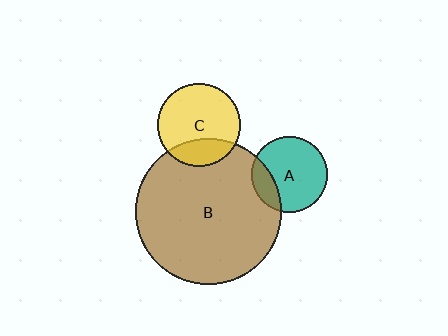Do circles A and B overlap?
Yes.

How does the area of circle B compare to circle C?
Approximately 3.2 times.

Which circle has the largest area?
Circle B (brown).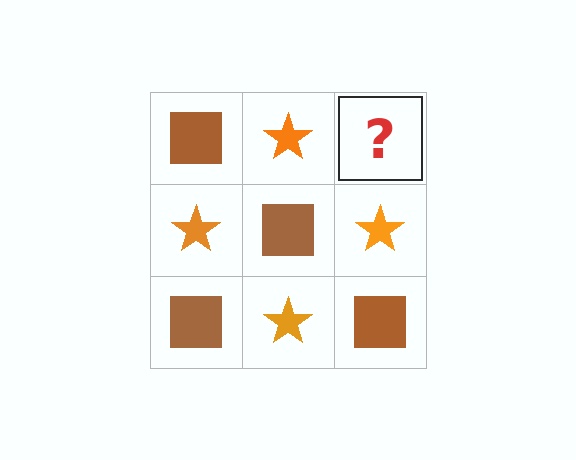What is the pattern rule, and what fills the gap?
The rule is that it alternates brown square and orange star in a checkerboard pattern. The gap should be filled with a brown square.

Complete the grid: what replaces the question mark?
The question mark should be replaced with a brown square.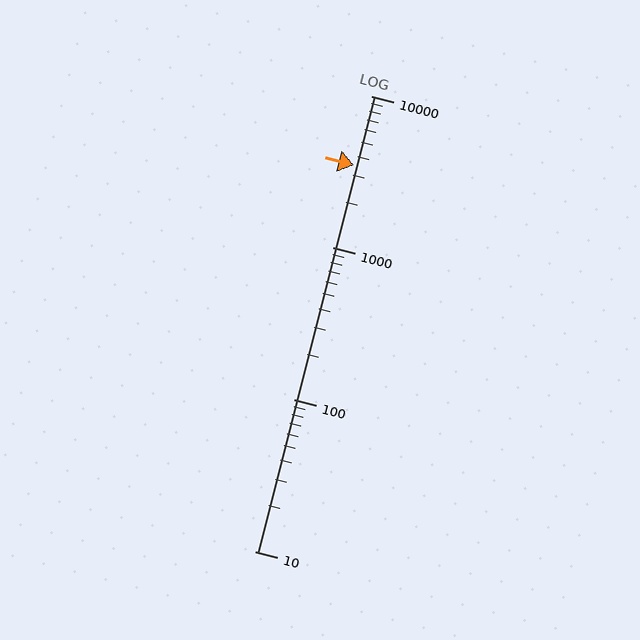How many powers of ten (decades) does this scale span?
The scale spans 3 decades, from 10 to 10000.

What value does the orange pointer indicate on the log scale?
The pointer indicates approximately 3500.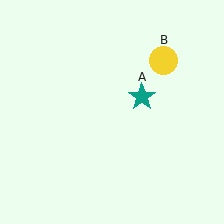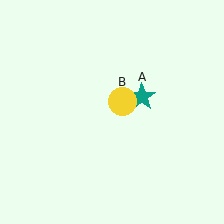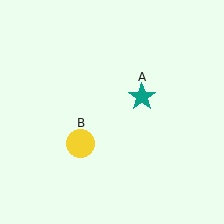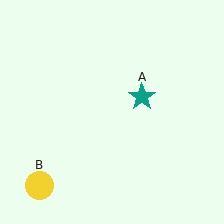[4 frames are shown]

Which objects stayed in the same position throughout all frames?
Teal star (object A) remained stationary.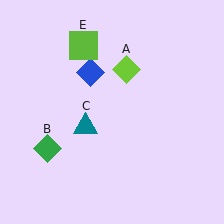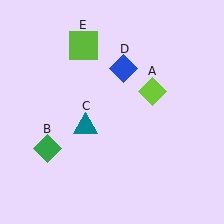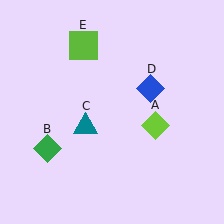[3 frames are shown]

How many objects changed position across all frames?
2 objects changed position: lime diamond (object A), blue diamond (object D).